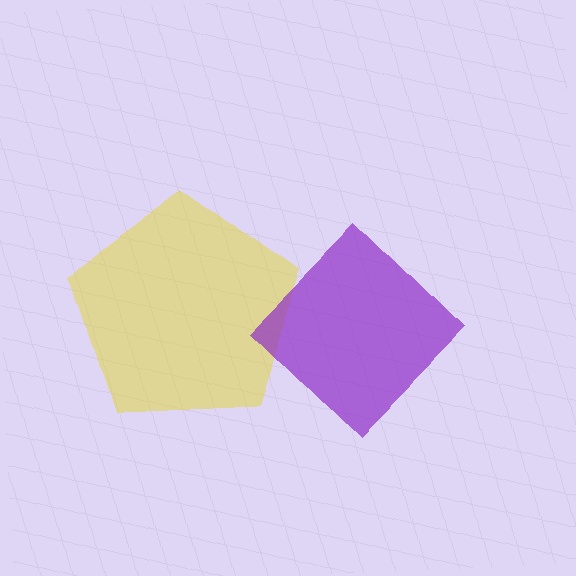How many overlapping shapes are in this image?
There are 2 overlapping shapes in the image.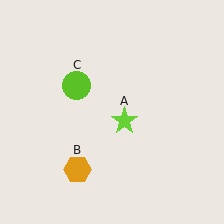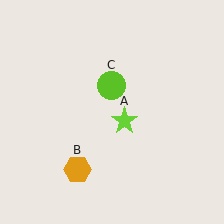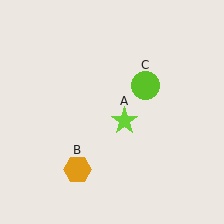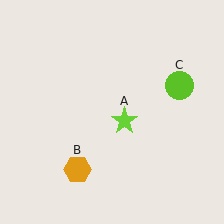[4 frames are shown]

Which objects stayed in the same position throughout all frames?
Lime star (object A) and orange hexagon (object B) remained stationary.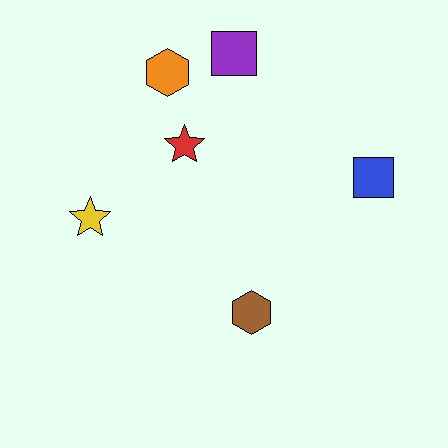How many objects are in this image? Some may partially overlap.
There are 6 objects.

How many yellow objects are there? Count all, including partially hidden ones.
There is 1 yellow object.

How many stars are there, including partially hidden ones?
There are 2 stars.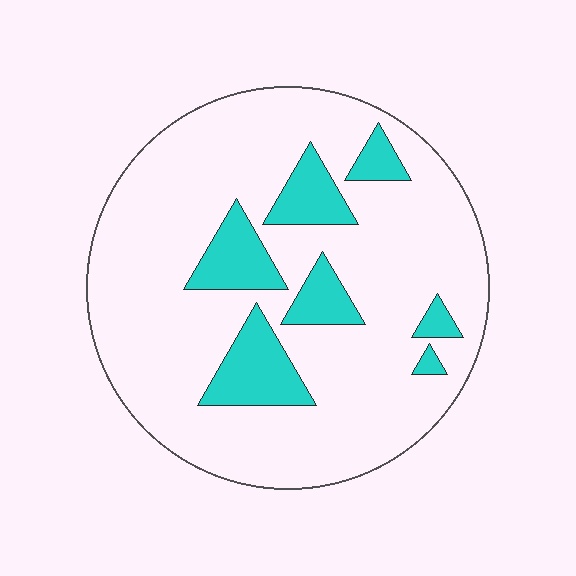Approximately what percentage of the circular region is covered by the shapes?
Approximately 15%.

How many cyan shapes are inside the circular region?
7.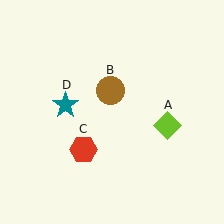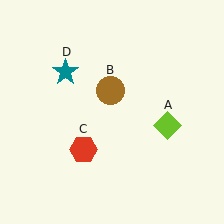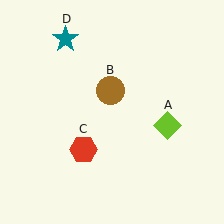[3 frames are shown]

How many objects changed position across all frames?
1 object changed position: teal star (object D).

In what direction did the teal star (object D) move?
The teal star (object D) moved up.